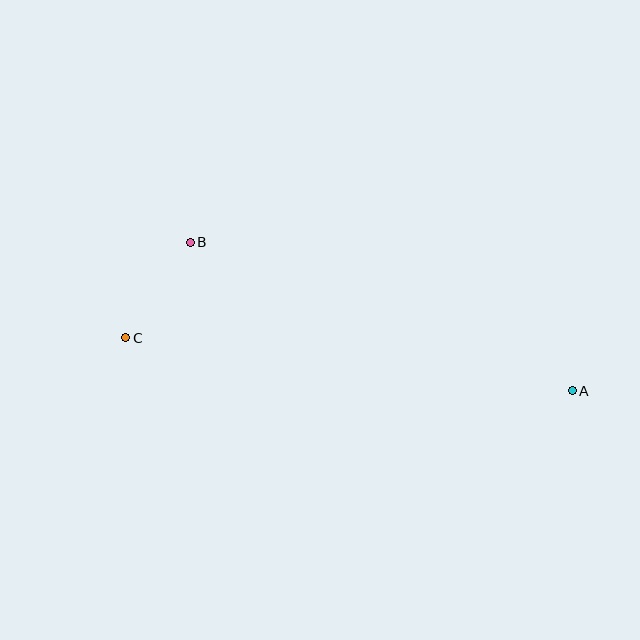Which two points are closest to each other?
Points B and C are closest to each other.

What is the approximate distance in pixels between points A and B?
The distance between A and B is approximately 410 pixels.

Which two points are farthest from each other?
Points A and C are farthest from each other.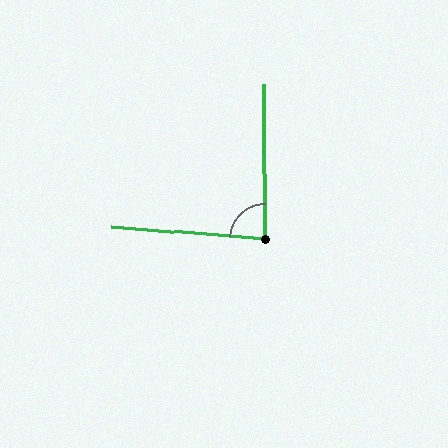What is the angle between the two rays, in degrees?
Approximately 85 degrees.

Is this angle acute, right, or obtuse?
It is approximately a right angle.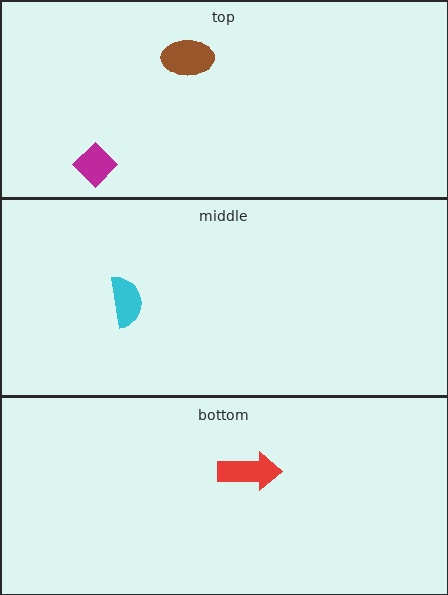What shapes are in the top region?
The magenta diamond, the brown ellipse.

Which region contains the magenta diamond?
The top region.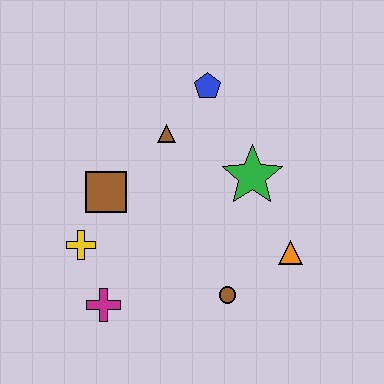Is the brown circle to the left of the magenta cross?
No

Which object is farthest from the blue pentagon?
The magenta cross is farthest from the blue pentagon.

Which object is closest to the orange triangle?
The brown circle is closest to the orange triangle.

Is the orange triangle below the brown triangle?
Yes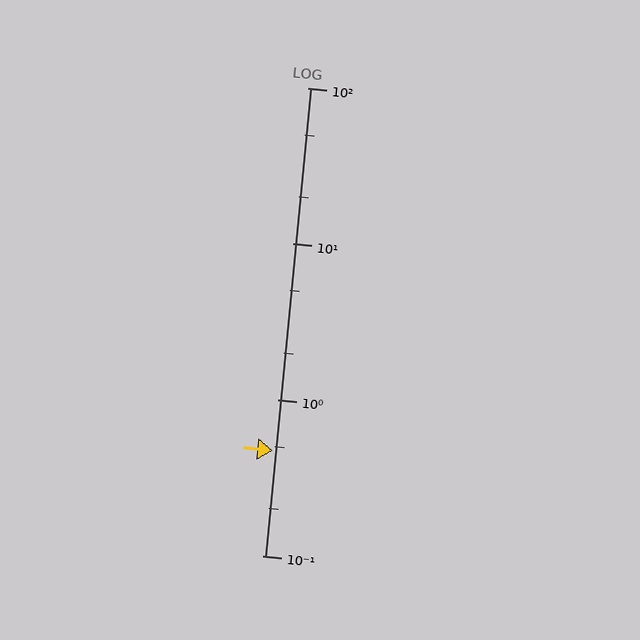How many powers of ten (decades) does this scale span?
The scale spans 3 decades, from 0.1 to 100.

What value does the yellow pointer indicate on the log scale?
The pointer indicates approximately 0.47.